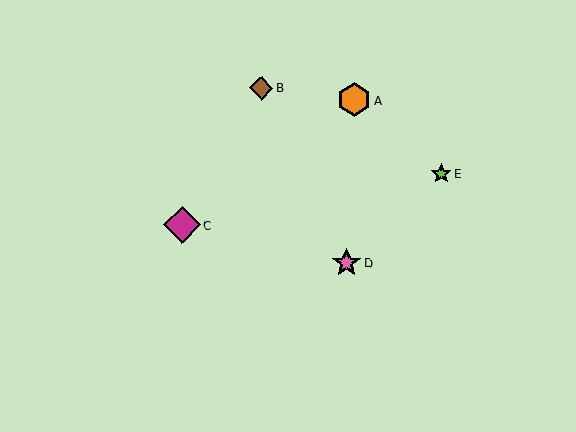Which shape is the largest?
The magenta diamond (labeled C) is the largest.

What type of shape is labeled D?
Shape D is a pink star.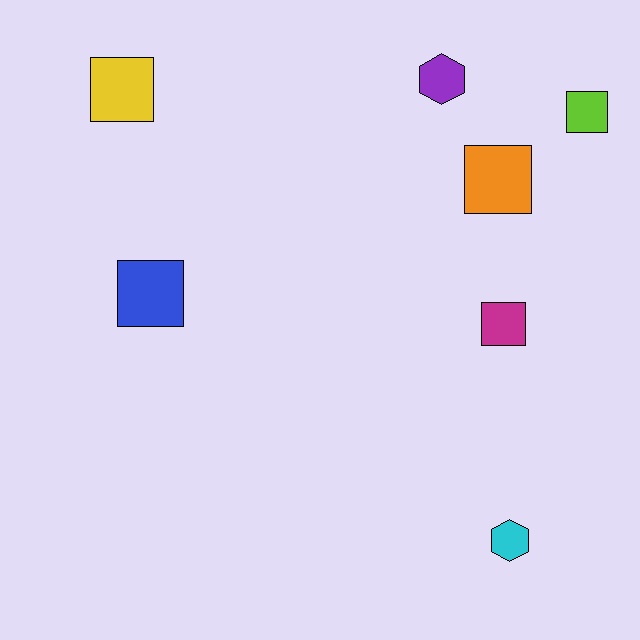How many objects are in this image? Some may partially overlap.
There are 7 objects.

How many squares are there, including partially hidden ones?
There are 5 squares.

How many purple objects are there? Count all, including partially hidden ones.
There is 1 purple object.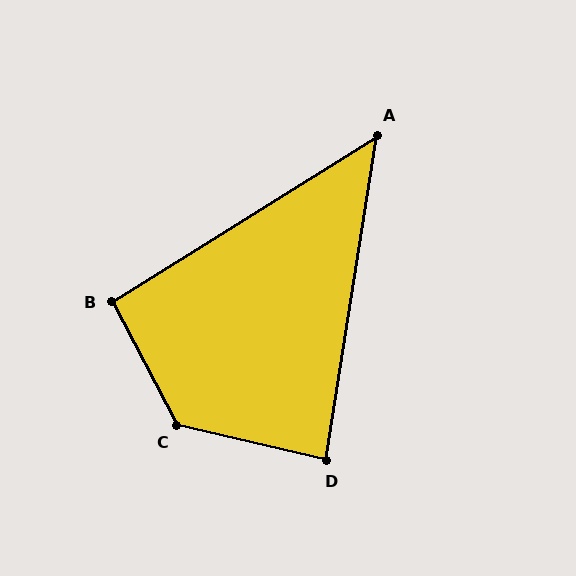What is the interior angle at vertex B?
Approximately 94 degrees (approximately right).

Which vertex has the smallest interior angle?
A, at approximately 49 degrees.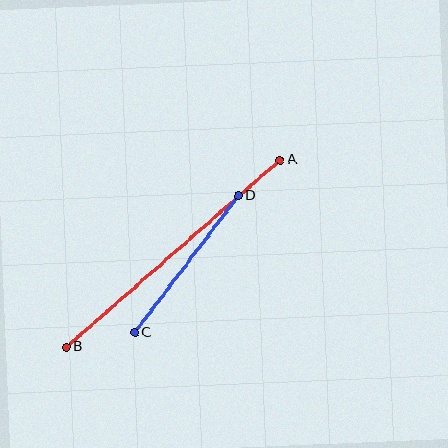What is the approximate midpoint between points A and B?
The midpoint is at approximately (173, 253) pixels.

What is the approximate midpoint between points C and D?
The midpoint is at approximately (186, 264) pixels.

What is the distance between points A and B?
The distance is approximately 284 pixels.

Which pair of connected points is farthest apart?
Points A and B are farthest apart.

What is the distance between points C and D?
The distance is approximately 171 pixels.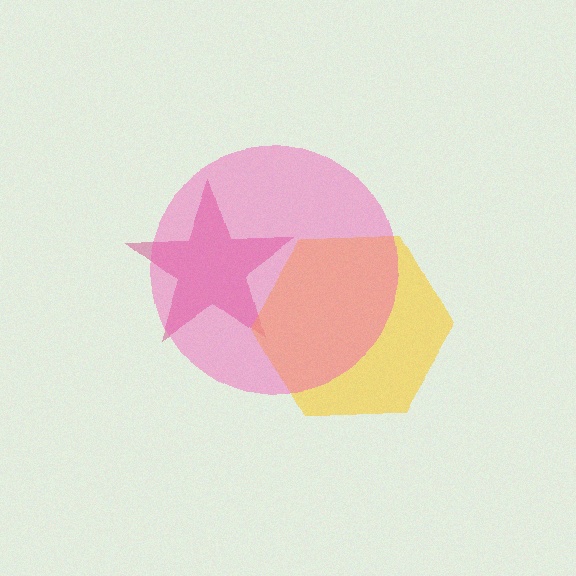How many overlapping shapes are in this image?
There are 3 overlapping shapes in the image.